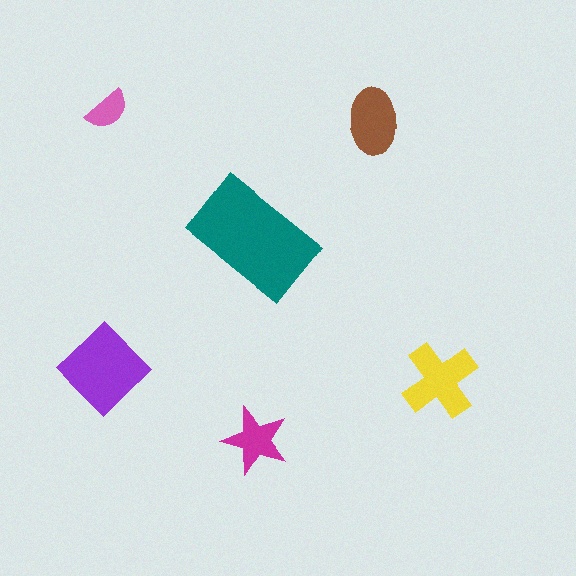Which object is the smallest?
The pink semicircle.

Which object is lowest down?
The magenta star is bottommost.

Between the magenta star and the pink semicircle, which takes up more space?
The magenta star.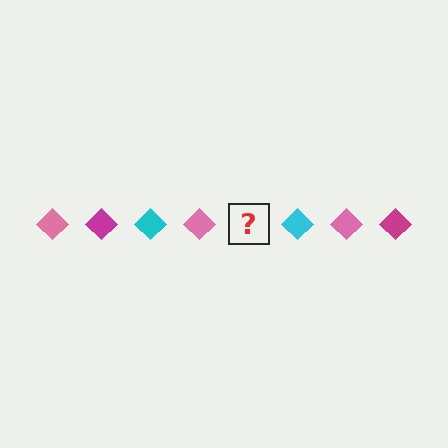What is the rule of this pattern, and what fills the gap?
The rule is that the pattern cycles through pink, magenta, cyan diamonds. The gap should be filled with a magenta diamond.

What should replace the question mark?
The question mark should be replaced with a magenta diamond.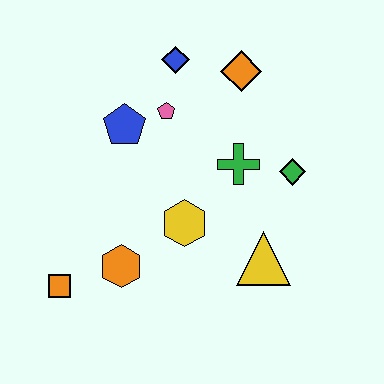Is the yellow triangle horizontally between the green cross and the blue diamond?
No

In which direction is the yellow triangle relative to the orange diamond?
The yellow triangle is below the orange diamond.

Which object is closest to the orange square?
The orange hexagon is closest to the orange square.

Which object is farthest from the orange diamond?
The orange square is farthest from the orange diamond.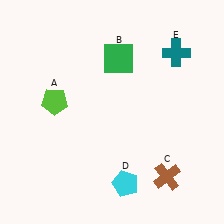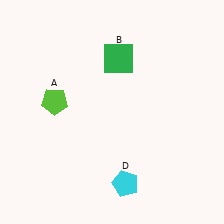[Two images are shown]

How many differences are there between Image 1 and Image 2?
There are 2 differences between the two images.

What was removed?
The teal cross (E), the brown cross (C) were removed in Image 2.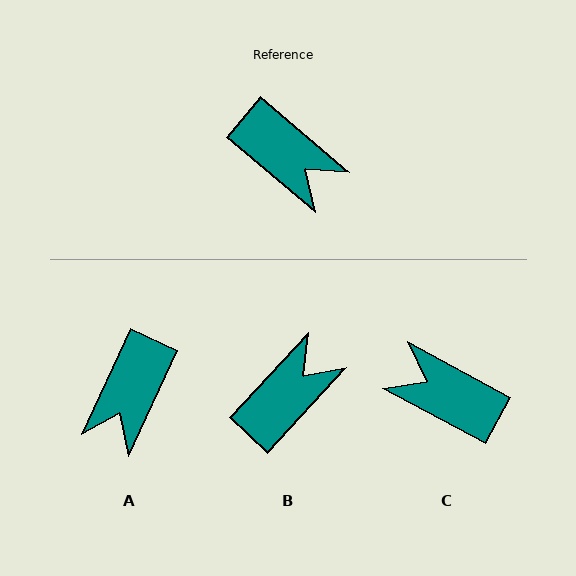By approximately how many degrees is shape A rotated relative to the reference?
Approximately 75 degrees clockwise.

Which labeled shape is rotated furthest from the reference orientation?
C, about 168 degrees away.